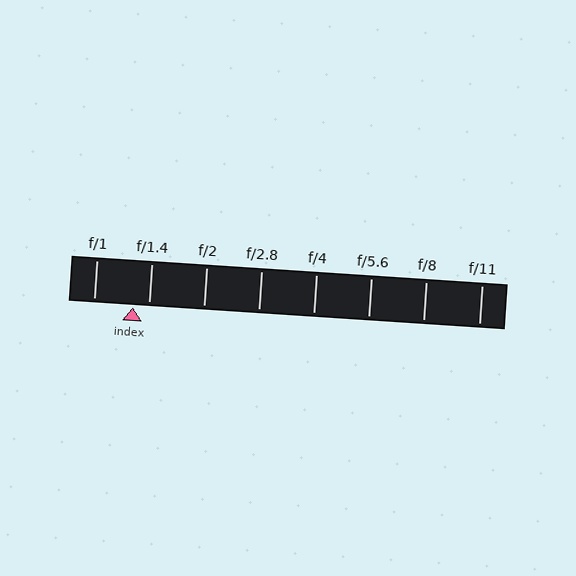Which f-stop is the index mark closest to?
The index mark is closest to f/1.4.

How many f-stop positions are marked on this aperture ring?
There are 8 f-stop positions marked.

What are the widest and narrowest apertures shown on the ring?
The widest aperture shown is f/1 and the narrowest is f/11.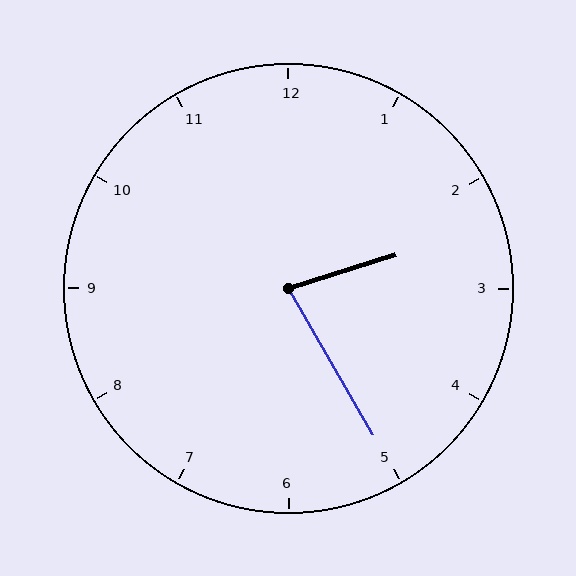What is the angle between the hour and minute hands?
Approximately 78 degrees.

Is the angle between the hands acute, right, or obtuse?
It is acute.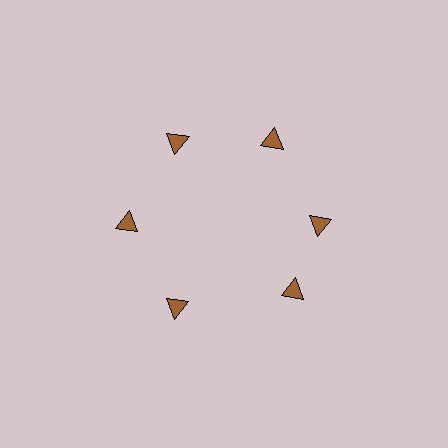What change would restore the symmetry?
The symmetry would be restored by rotating it back into even spacing with its neighbors so that all 6 triangles sit at equal angles and equal distance from the center.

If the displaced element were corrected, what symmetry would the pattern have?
It would have 6-fold rotational symmetry — the pattern would map onto itself every 60 degrees.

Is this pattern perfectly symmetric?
No. The 6 brown triangles are arranged in a ring, but one element near the 5 o'clock position is rotated out of alignment along the ring, breaking the 6-fold rotational symmetry.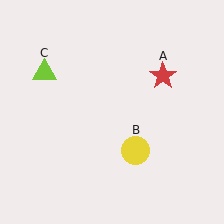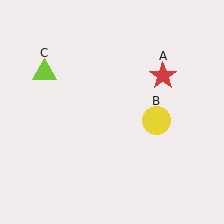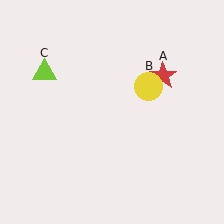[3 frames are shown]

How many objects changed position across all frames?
1 object changed position: yellow circle (object B).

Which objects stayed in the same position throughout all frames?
Red star (object A) and lime triangle (object C) remained stationary.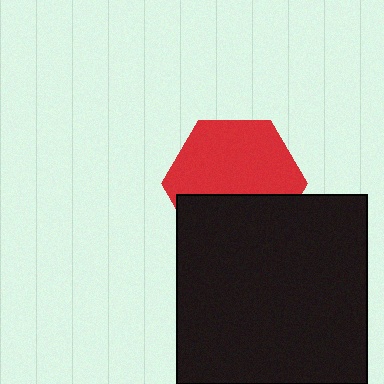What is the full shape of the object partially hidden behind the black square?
The partially hidden object is a red hexagon.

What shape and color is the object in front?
The object in front is a black square.